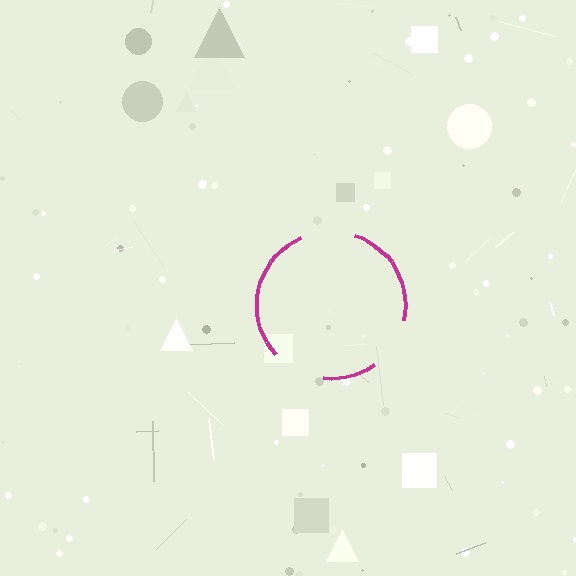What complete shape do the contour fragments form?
The contour fragments form a circle.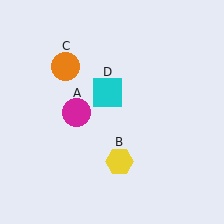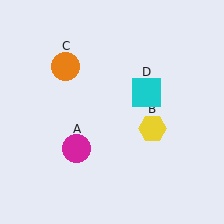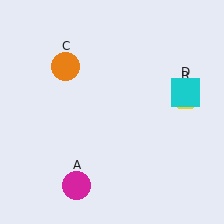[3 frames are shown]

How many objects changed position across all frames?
3 objects changed position: magenta circle (object A), yellow hexagon (object B), cyan square (object D).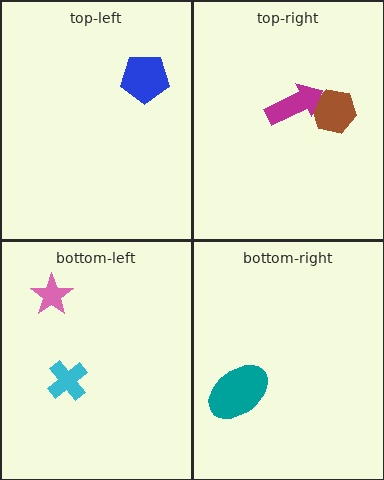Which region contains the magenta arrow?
The top-right region.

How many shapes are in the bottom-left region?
2.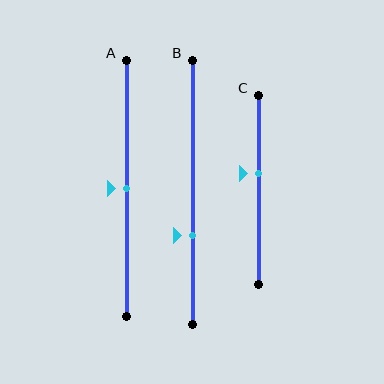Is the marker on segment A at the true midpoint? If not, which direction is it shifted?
Yes, the marker on segment A is at the true midpoint.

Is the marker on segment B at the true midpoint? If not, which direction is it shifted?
No, the marker on segment B is shifted downward by about 17% of the segment length.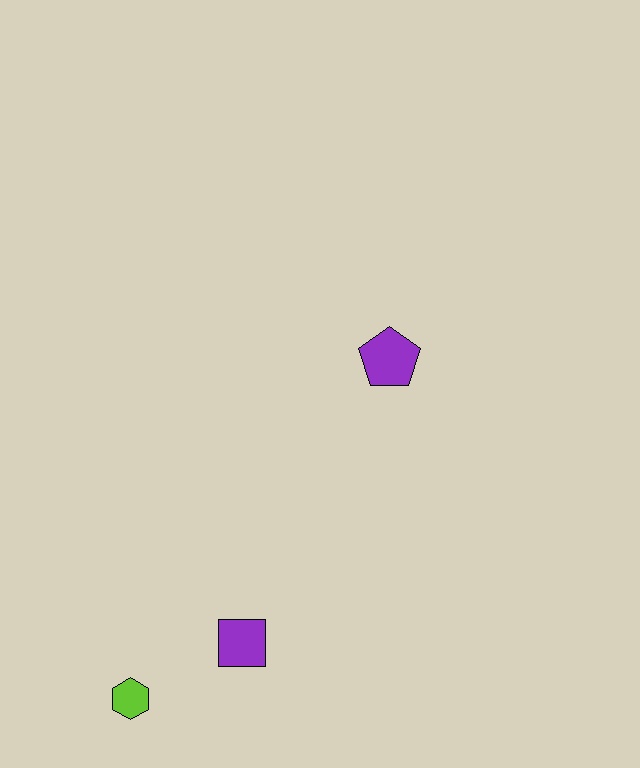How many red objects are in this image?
There are no red objects.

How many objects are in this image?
There are 3 objects.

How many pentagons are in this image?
There is 1 pentagon.